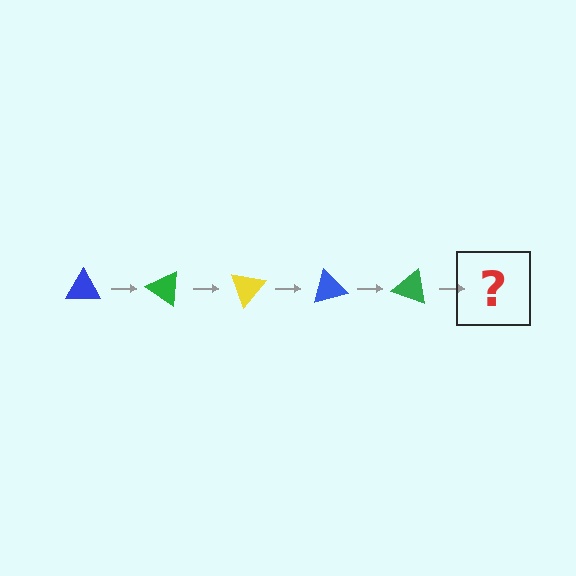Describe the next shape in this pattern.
It should be a yellow triangle, rotated 175 degrees from the start.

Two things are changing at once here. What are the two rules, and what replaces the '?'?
The two rules are that it rotates 35 degrees each step and the color cycles through blue, green, and yellow. The '?' should be a yellow triangle, rotated 175 degrees from the start.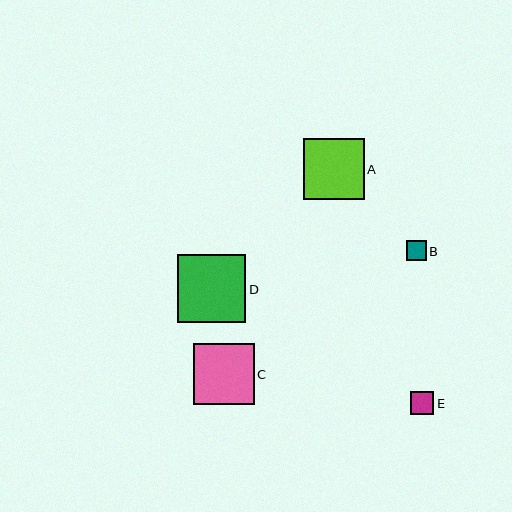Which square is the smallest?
Square B is the smallest with a size of approximately 20 pixels.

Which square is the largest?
Square D is the largest with a size of approximately 68 pixels.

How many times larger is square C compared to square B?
Square C is approximately 3.0 times the size of square B.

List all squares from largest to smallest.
From largest to smallest: D, C, A, E, B.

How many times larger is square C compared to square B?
Square C is approximately 3.0 times the size of square B.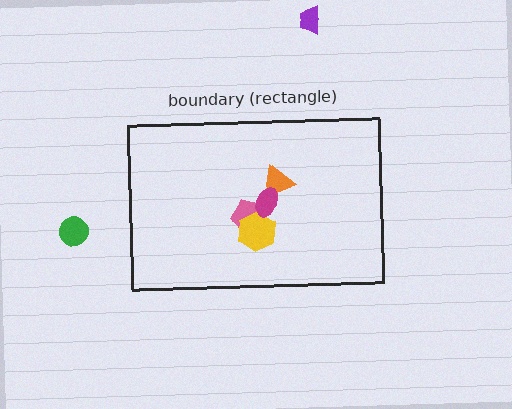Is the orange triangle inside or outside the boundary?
Inside.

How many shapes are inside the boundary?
4 inside, 2 outside.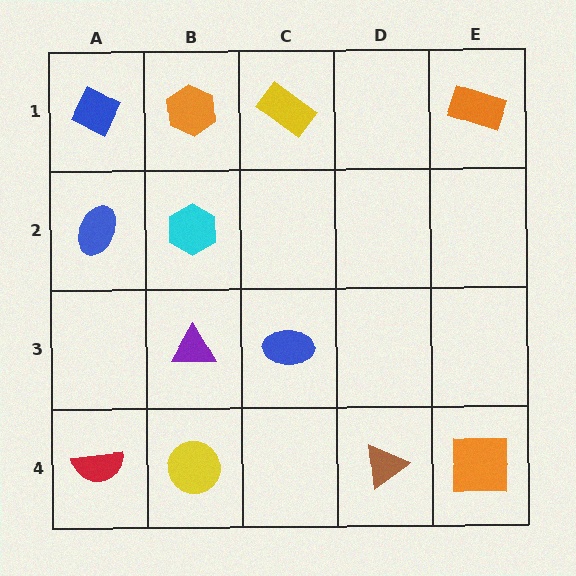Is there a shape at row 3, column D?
No, that cell is empty.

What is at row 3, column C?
A blue ellipse.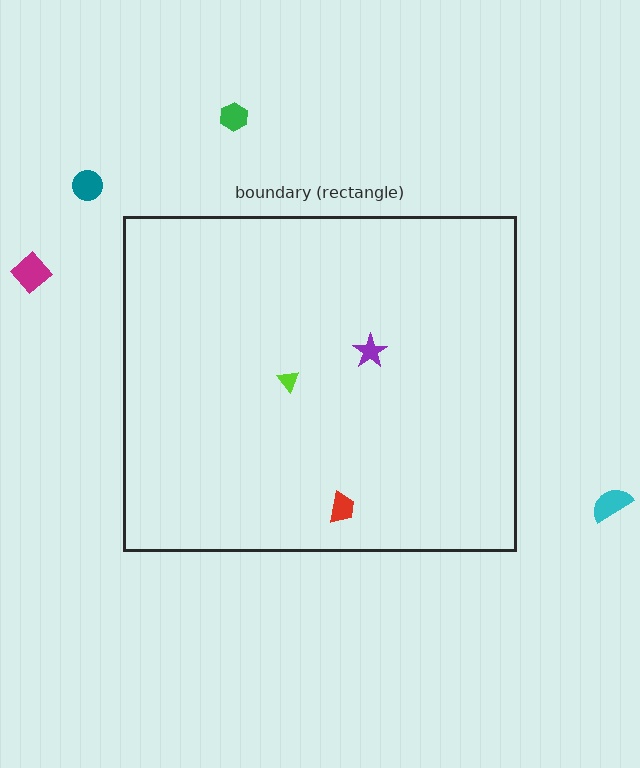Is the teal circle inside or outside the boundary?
Outside.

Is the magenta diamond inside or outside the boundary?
Outside.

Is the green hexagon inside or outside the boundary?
Outside.